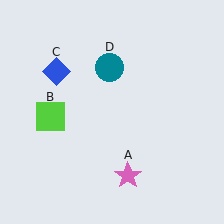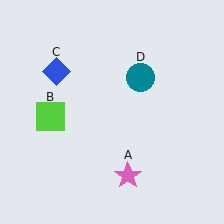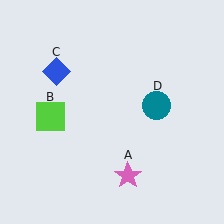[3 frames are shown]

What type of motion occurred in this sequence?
The teal circle (object D) rotated clockwise around the center of the scene.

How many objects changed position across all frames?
1 object changed position: teal circle (object D).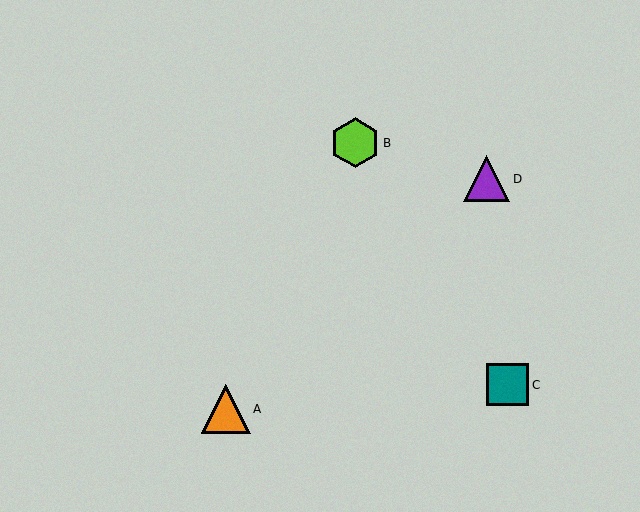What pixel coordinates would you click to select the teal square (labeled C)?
Click at (508, 385) to select the teal square C.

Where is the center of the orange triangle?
The center of the orange triangle is at (226, 409).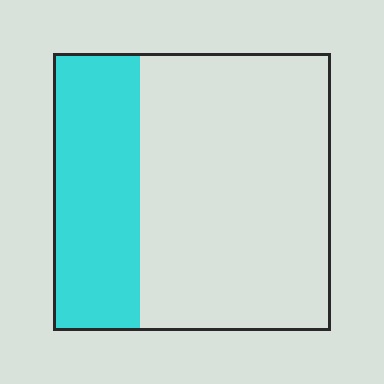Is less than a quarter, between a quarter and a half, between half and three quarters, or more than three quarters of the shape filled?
Between a quarter and a half.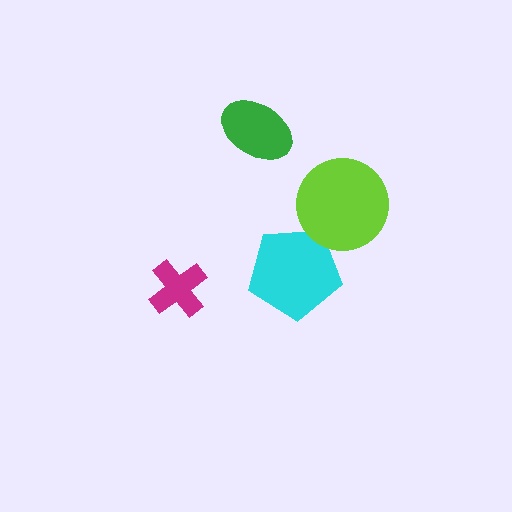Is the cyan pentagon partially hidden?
Yes, it is partially covered by another shape.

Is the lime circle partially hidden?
No, no other shape covers it.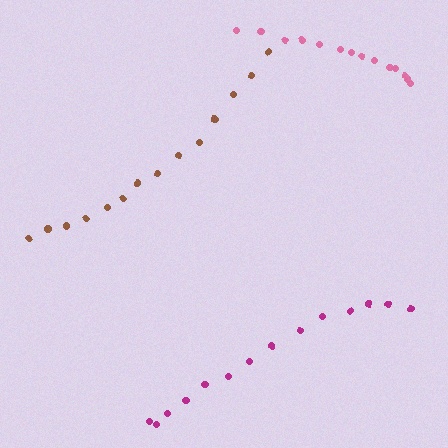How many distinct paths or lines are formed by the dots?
There are 3 distinct paths.